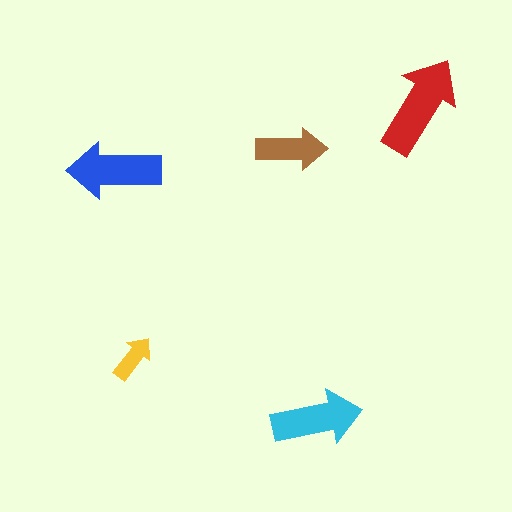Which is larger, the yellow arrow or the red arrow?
The red one.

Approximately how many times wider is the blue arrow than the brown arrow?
About 1.5 times wider.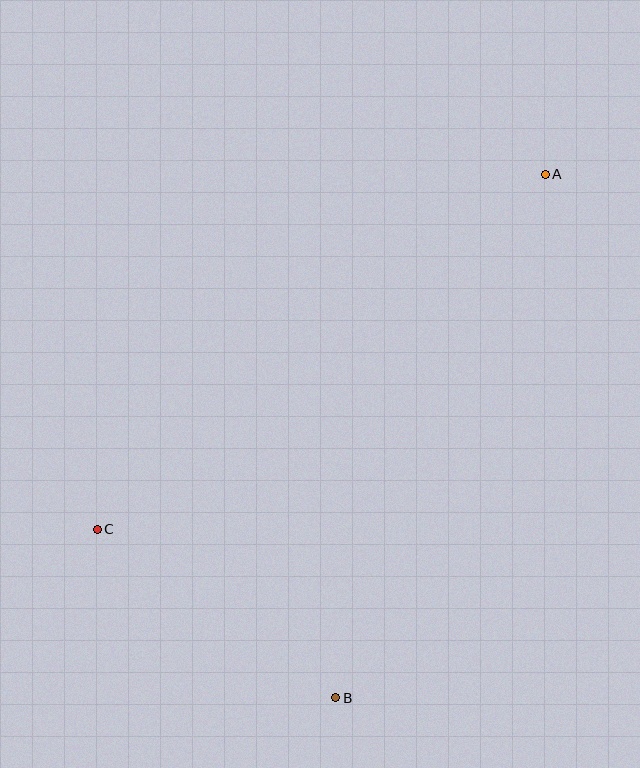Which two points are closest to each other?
Points B and C are closest to each other.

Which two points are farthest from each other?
Points A and C are farthest from each other.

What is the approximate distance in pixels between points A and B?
The distance between A and B is approximately 564 pixels.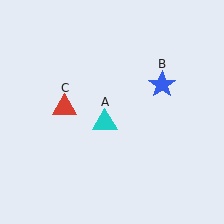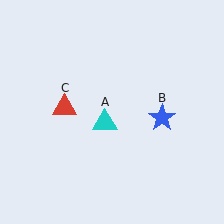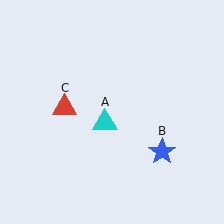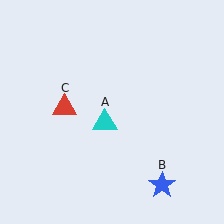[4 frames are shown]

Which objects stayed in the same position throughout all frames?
Cyan triangle (object A) and red triangle (object C) remained stationary.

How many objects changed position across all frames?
1 object changed position: blue star (object B).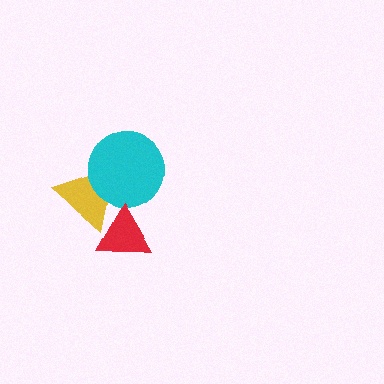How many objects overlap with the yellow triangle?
2 objects overlap with the yellow triangle.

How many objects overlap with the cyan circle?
1 object overlaps with the cyan circle.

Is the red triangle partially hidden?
No, no other shape covers it.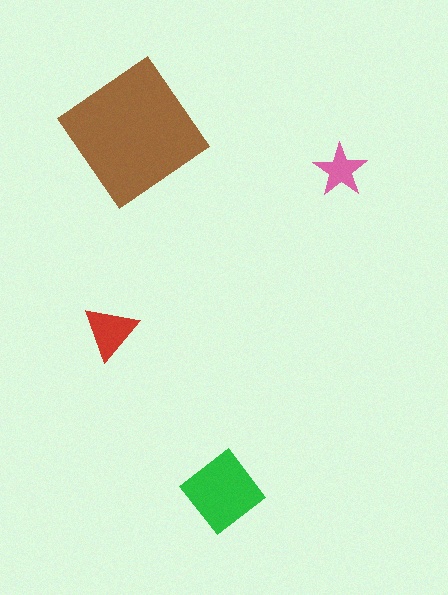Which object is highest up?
The brown diamond is topmost.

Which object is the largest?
The brown diamond.